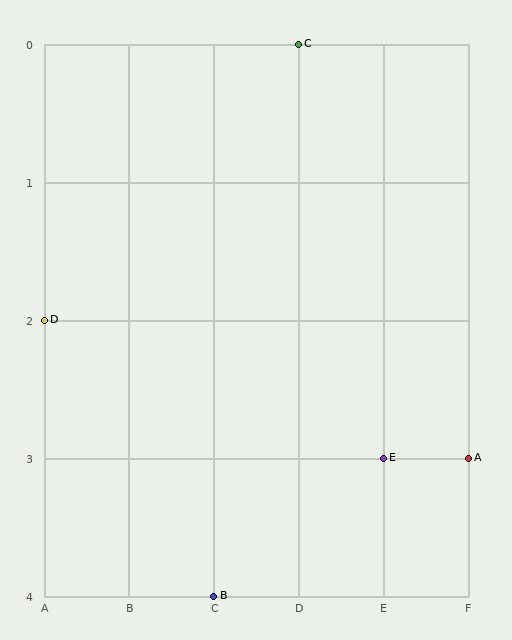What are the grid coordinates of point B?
Point B is at grid coordinates (C, 4).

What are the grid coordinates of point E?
Point E is at grid coordinates (E, 3).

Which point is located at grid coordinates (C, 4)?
Point B is at (C, 4).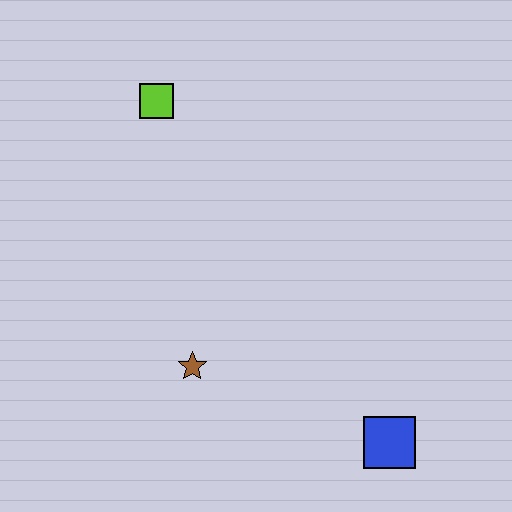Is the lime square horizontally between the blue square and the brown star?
No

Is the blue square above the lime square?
No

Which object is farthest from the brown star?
The lime square is farthest from the brown star.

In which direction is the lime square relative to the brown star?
The lime square is above the brown star.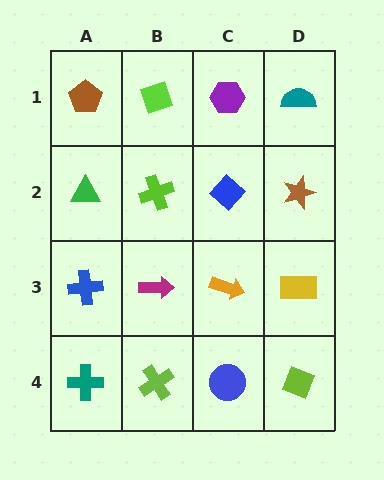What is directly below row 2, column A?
A blue cross.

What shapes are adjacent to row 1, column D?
A brown star (row 2, column D), a purple hexagon (row 1, column C).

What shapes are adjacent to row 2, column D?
A teal semicircle (row 1, column D), a yellow rectangle (row 3, column D), a blue diamond (row 2, column C).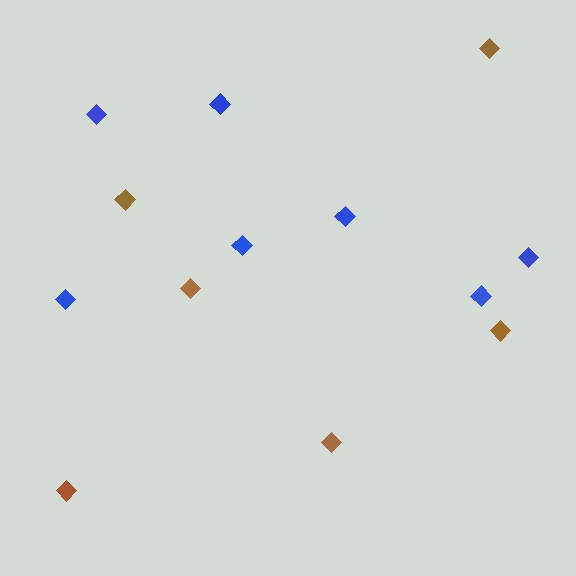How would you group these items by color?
There are 2 groups: one group of brown diamonds (6) and one group of blue diamonds (7).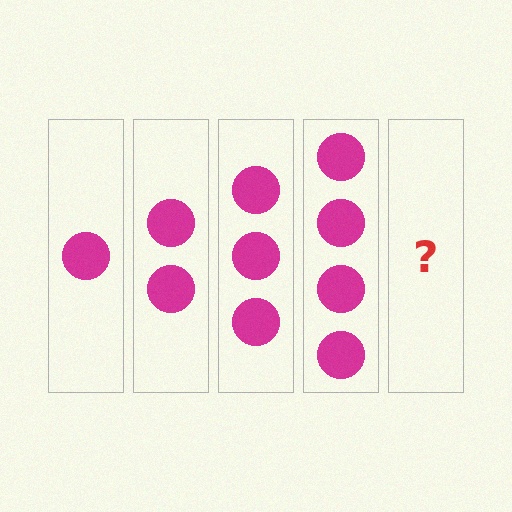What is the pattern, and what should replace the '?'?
The pattern is that each step adds one more circle. The '?' should be 5 circles.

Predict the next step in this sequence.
The next step is 5 circles.